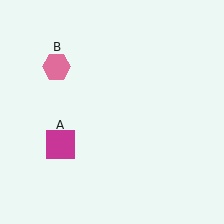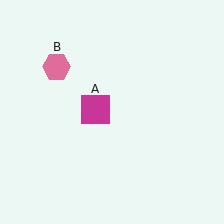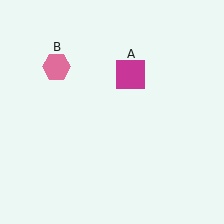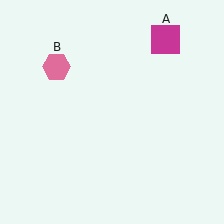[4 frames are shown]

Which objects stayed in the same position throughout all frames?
Pink hexagon (object B) remained stationary.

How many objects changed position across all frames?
1 object changed position: magenta square (object A).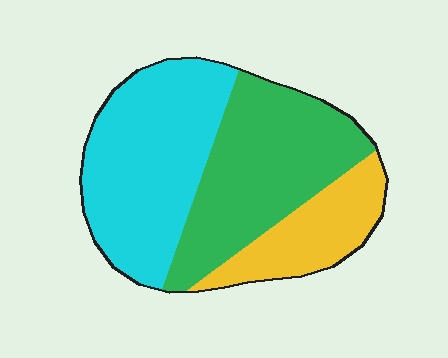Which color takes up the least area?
Yellow, at roughly 20%.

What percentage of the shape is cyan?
Cyan covers about 40% of the shape.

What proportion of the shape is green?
Green covers around 40% of the shape.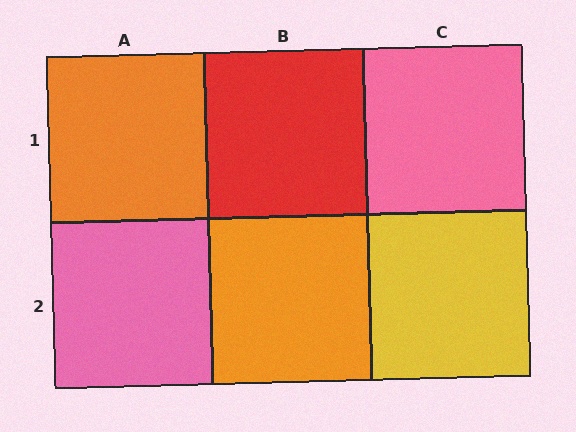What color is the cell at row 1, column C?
Pink.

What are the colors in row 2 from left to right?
Pink, orange, yellow.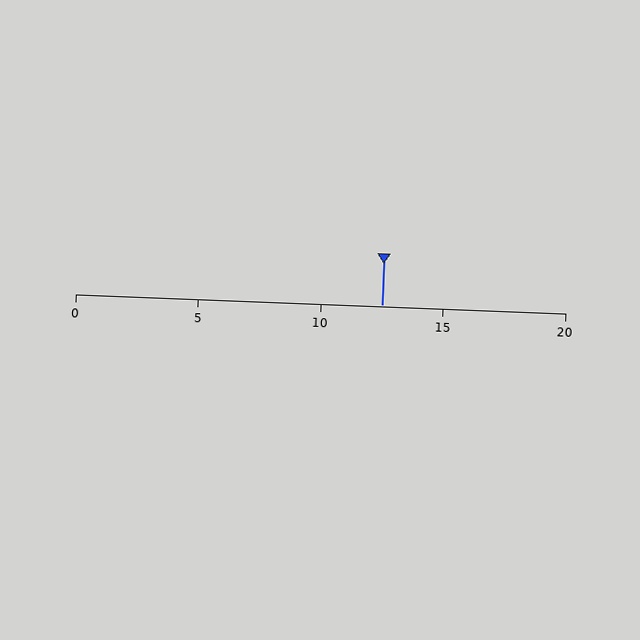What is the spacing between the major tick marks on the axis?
The major ticks are spaced 5 apart.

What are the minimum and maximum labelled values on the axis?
The axis runs from 0 to 20.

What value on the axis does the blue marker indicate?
The marker indicates approximately 12.5.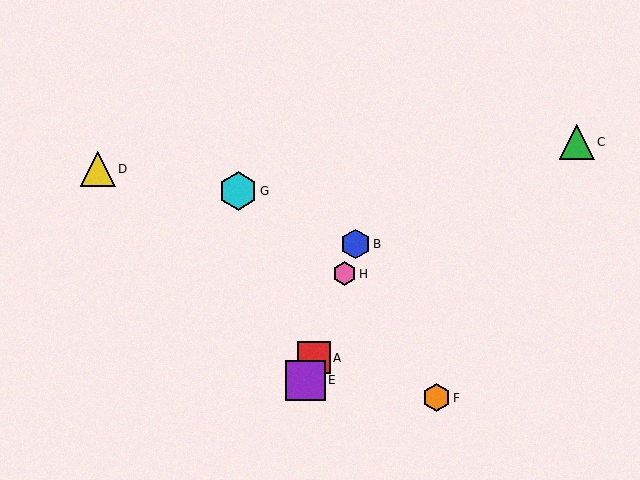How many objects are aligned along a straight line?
4 objects (A, B, E, H) are aligned along a straight line.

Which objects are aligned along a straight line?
Objects A, B, E, H are aligned along a straight line.